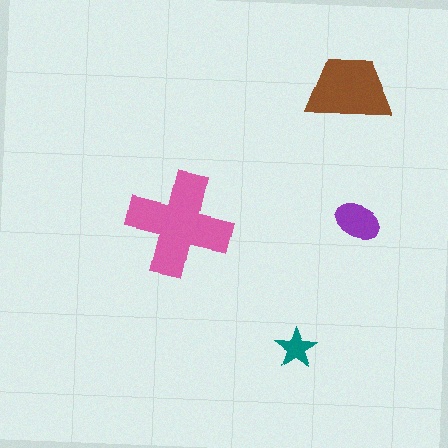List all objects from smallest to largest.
The teal star, the purple ellipse, the brown trapezoid, the pink cross.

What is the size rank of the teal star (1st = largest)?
4th.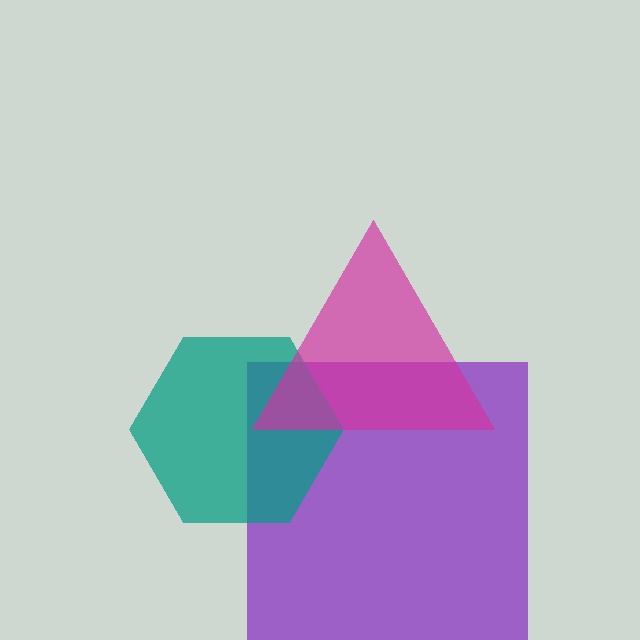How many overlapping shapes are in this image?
There are 3 overlapping shapes in the image.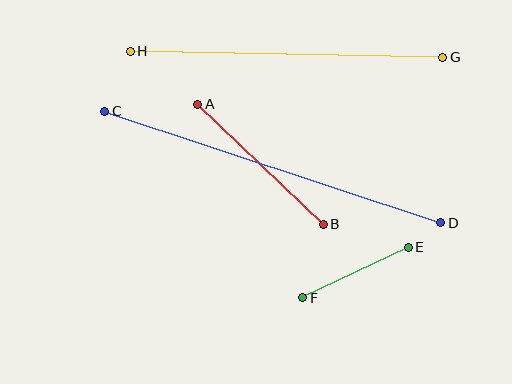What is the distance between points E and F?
The distance is approximately 117 pixels.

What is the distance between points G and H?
The distance is approximately 313 pixels.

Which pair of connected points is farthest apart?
Points C and D are farthest apart.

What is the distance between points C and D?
The distance is approximately 354 pixels.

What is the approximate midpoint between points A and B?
The midpoint is at approximately (260, 164) pixels.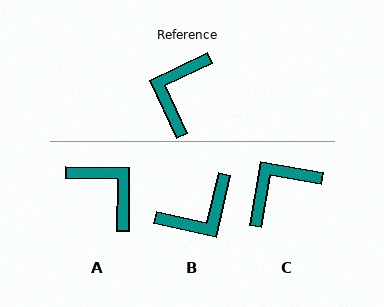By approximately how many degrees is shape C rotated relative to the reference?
Approximately 35 degrees clockwise.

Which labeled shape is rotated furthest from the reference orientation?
B, about 142 degrees away.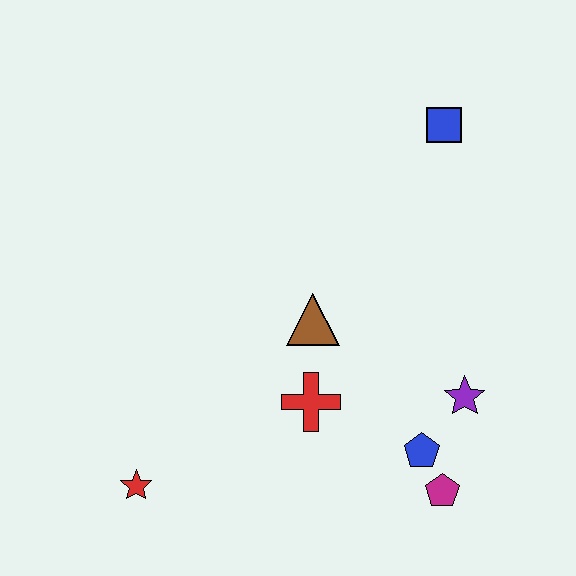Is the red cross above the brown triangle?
No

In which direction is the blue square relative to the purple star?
The blue square is above the purple star.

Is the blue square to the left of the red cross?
No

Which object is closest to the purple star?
The blue pentagon is closest to the purple star.